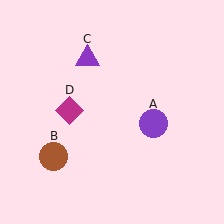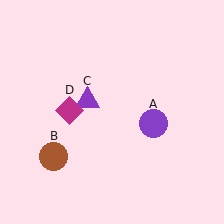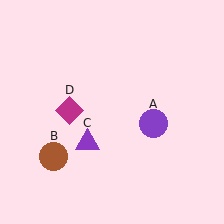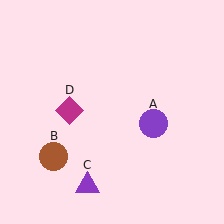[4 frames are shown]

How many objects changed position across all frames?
1 object changed position: purple triangle (object C).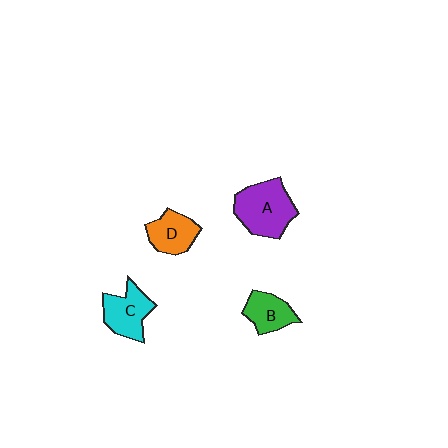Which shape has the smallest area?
Shape B (green).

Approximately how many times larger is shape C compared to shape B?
Approximately 1.3 times.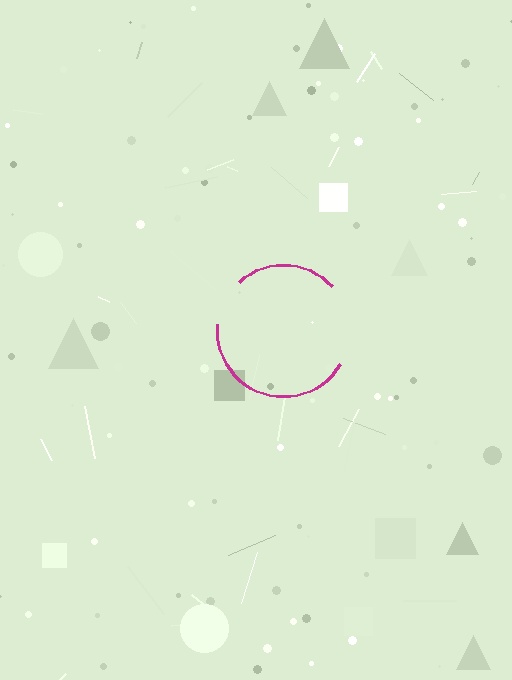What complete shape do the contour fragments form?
The contour fragments form a circle.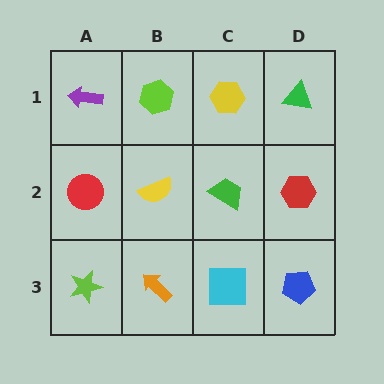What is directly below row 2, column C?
A cyan square.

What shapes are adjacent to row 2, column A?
A purple arrow (row 1, column A), a lime star (row 3, column A), a yellow semicircle (row 2, column B).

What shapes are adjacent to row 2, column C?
A yellow hexagon (row 1, column C), a cyan square (row 3, column C), a yellow semicircle (row 2, column B), a red hexagon (row 2, column D).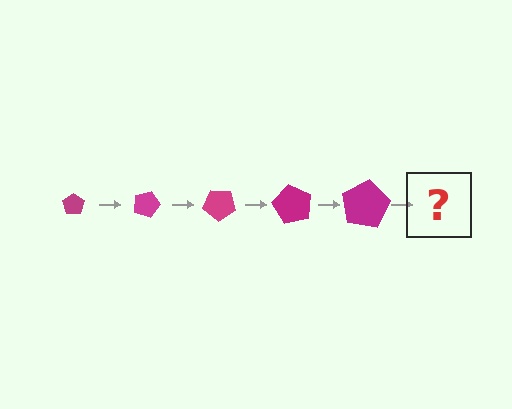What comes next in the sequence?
The next element should be a pentagon, larger than the previous one and rotated 100 degrees from the start.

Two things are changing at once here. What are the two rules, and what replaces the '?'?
The two rules are that the pentagon grows larger each step and it rotates 20 degrees each step. The '?' should be a pentagon, larger than the previous one and rotated 100 degrees from the start.